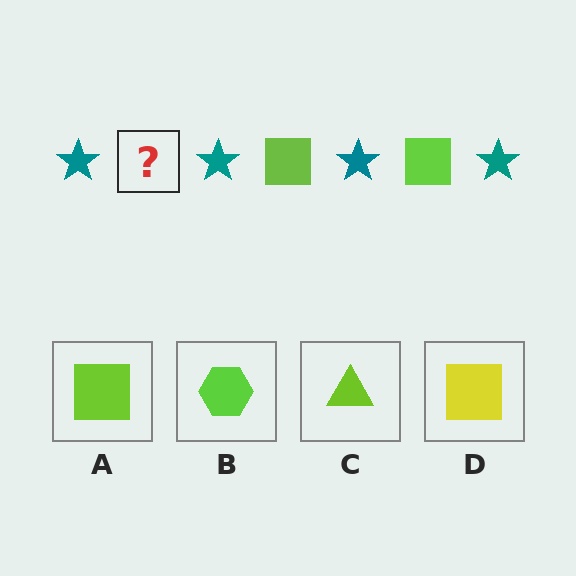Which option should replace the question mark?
Option A.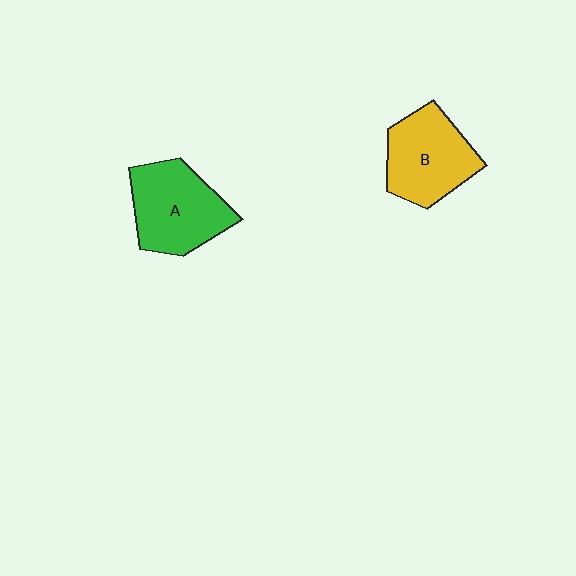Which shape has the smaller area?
Shape B (yellow).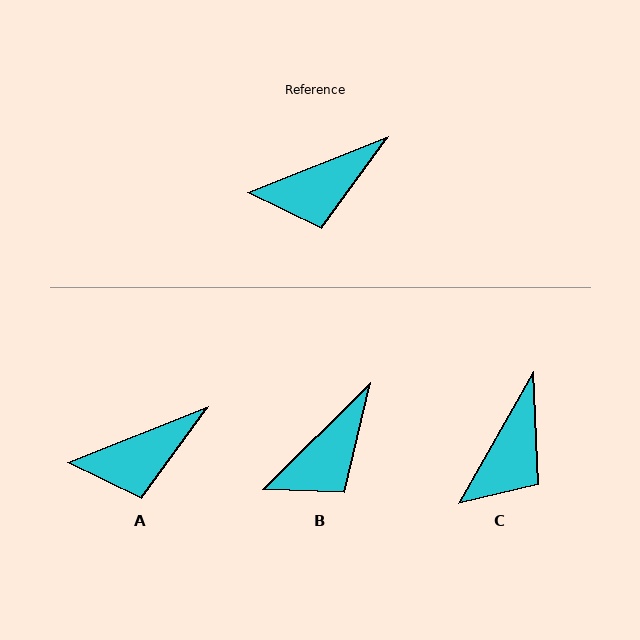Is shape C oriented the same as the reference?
No, it is off by about 39 degrees.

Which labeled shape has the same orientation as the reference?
A.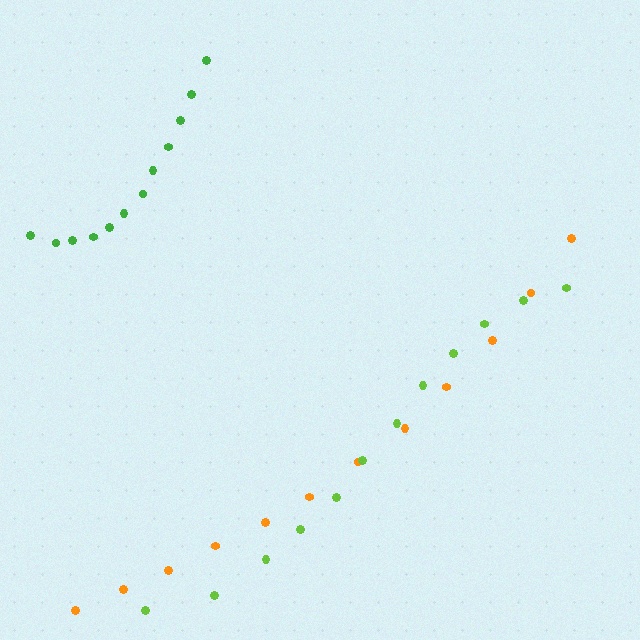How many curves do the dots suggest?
There are 3 distinct paths.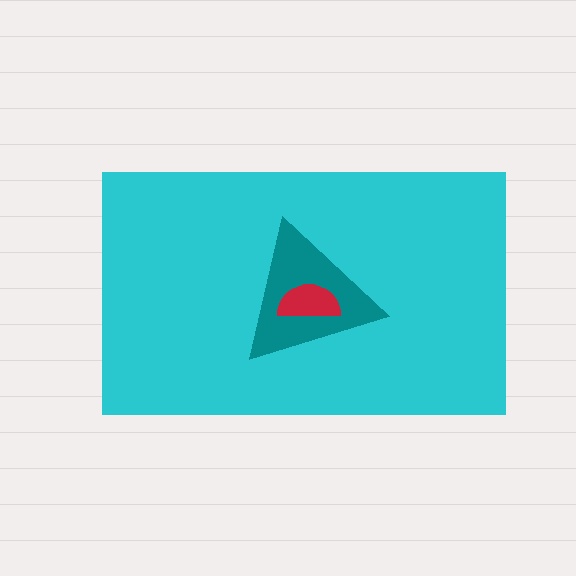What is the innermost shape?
The red semicircle.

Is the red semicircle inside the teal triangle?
Yes.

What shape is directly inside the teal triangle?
The red semicircle.